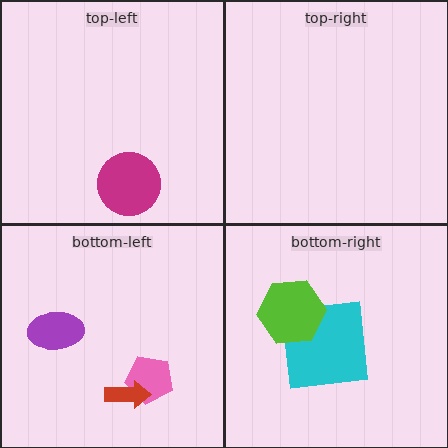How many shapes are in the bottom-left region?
3.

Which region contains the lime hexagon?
The bottom-right region.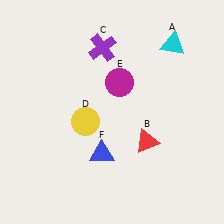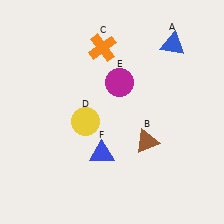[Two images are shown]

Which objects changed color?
A changed from cyan to blue. B changed from red to brown. C changed from purple to orange.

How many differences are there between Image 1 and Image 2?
There are 3 differences between the two images.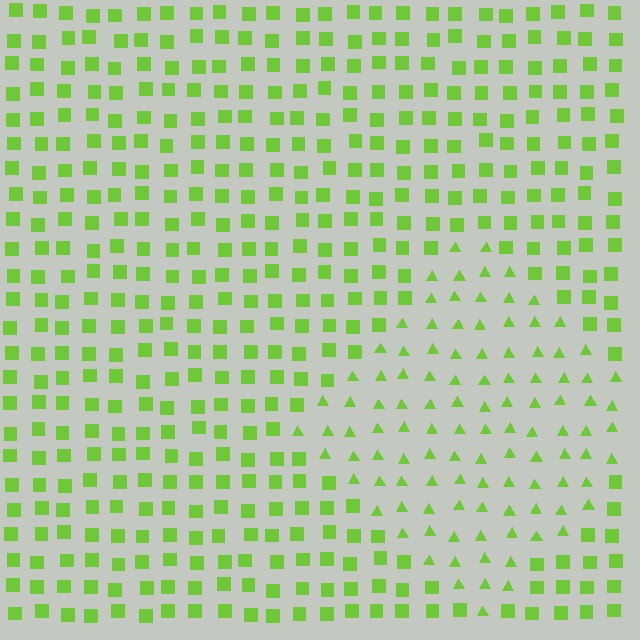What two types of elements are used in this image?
The image uses triangles inside the diamond region and squares outside it.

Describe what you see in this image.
The image is filled with small lime elements arranged in a uniform grid. A diamond-shaped region contains triangles, while the surrounding area contains squares. The boundary is defined purely by the change in element shape.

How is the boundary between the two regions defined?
The boundary is defined by a change in element shape: triangles inside vs. squares outside. All elements share the same color and spacing.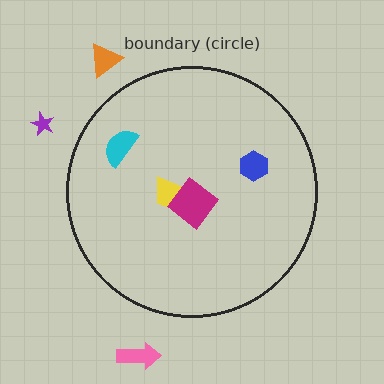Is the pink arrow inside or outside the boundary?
Outside.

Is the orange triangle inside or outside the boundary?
Outside.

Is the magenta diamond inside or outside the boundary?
Inside.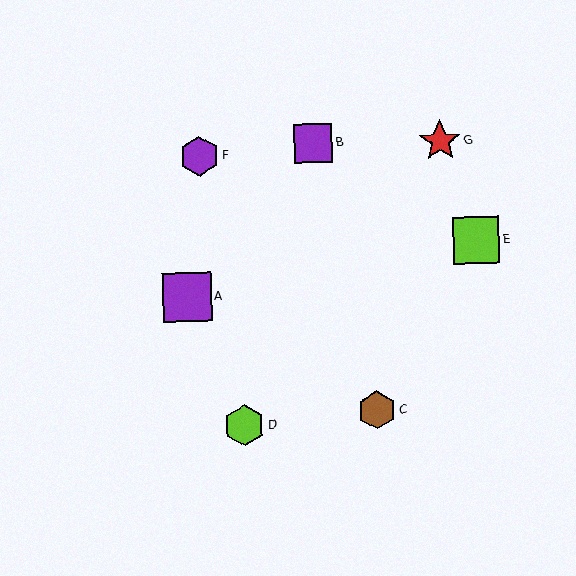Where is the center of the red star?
The center of the red star is at (440, 141).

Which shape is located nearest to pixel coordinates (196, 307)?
The purple square (labeled A) at (187, 297) is nearest to that location.